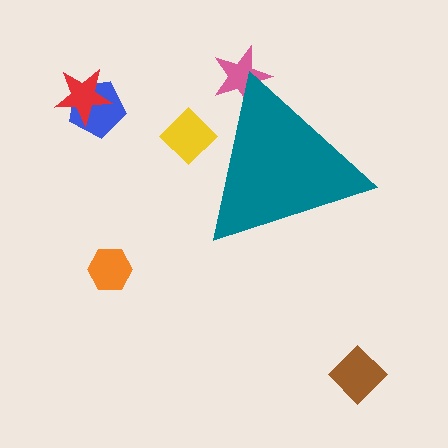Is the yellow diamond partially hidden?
Yes, the yellow diamond is partially hidden behind the teal triangle.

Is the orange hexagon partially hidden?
No, the orange hexagon is fully visible.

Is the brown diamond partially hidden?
No, the brown diamond is fully visible.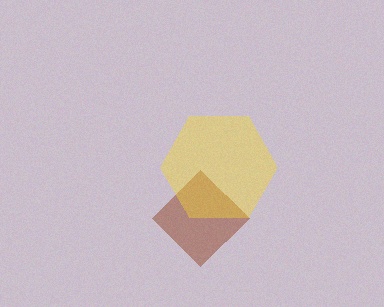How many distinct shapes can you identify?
There are 2 distinct shapes: a brown diamond, a yellow hexagon.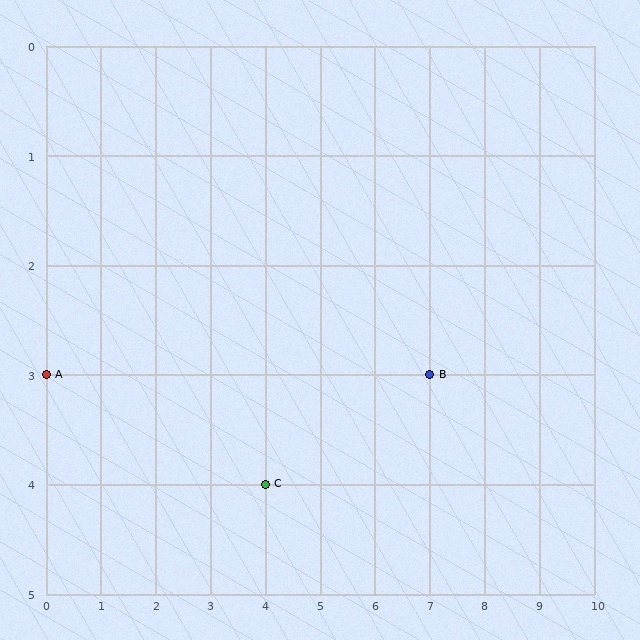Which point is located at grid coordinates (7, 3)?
Point B is at (7, 3).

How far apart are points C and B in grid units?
Points C and B are 3 columns and 1 row apart (about 3.2 grid units diagonally).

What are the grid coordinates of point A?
Point A is at grid coordinates (0, 3).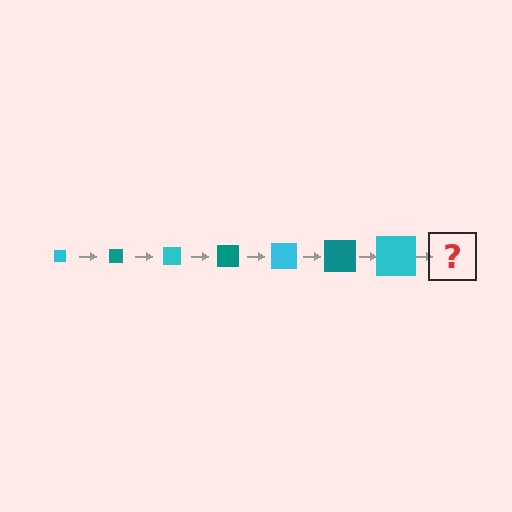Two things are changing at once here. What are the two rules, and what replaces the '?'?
The two rules are that the square grows larger each step and the color cycles through cyan and teal. The '?' should be a teal square, larger than the previous one.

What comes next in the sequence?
The next element should be a teal square, larger than the previous one.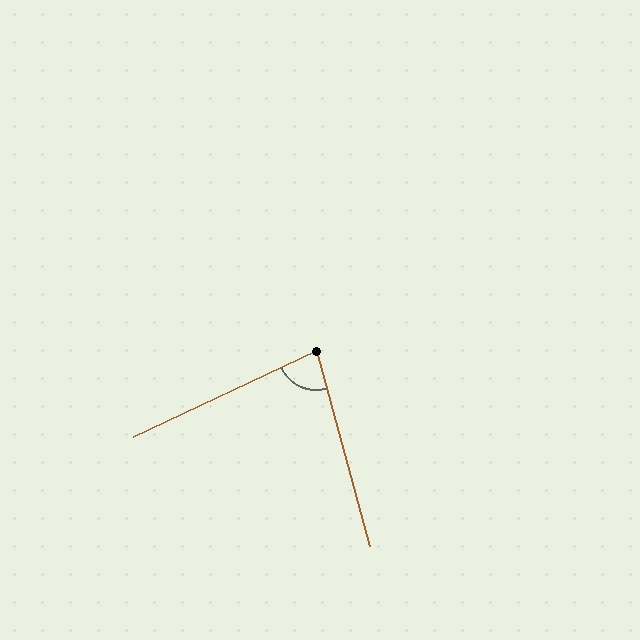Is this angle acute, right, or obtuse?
It is acute.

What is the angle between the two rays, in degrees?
Approximately 80 degrees.